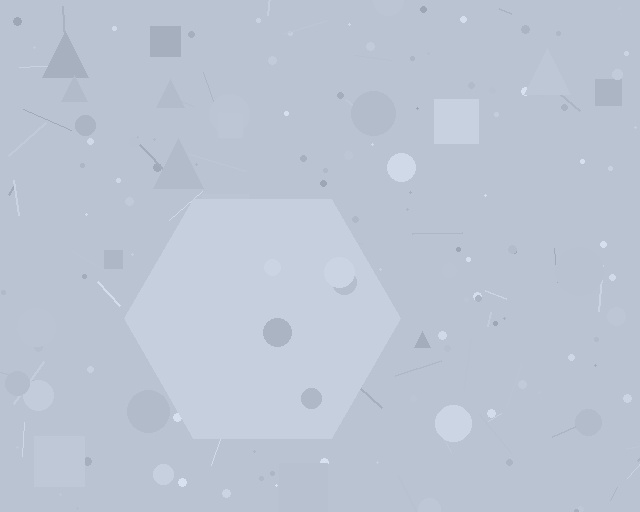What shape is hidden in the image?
A hexagon is hidden in the image.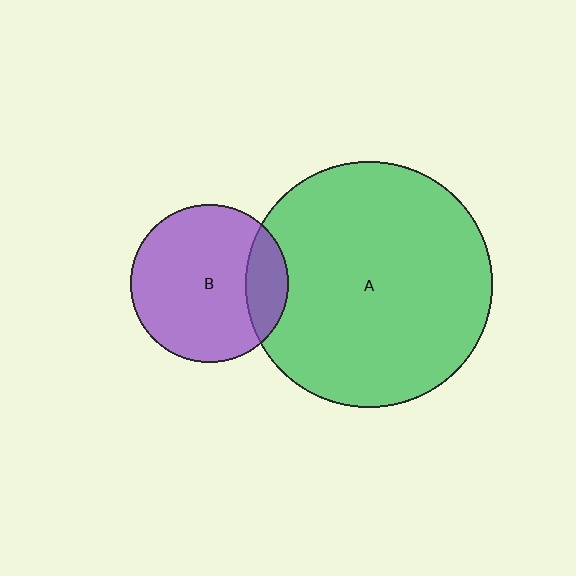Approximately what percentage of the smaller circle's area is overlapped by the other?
Approximately 20%.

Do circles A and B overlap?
Yes.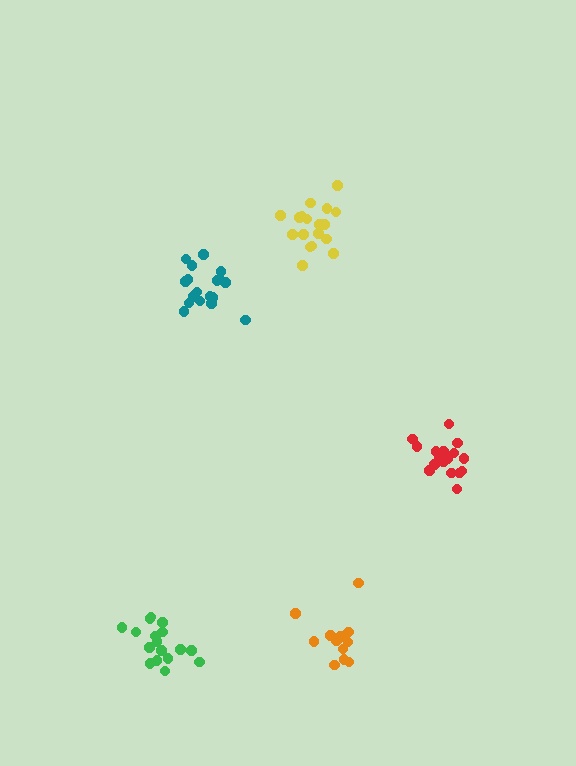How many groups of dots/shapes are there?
There are 5 groups.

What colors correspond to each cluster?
The clusters are colored: red, green, teal, orange, yellow.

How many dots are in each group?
Group 1: 18 dots, Group 2: 17 dots, Group 3: 18 dots, Group 4: 12 dots, Group 5: 18 dots (83 total).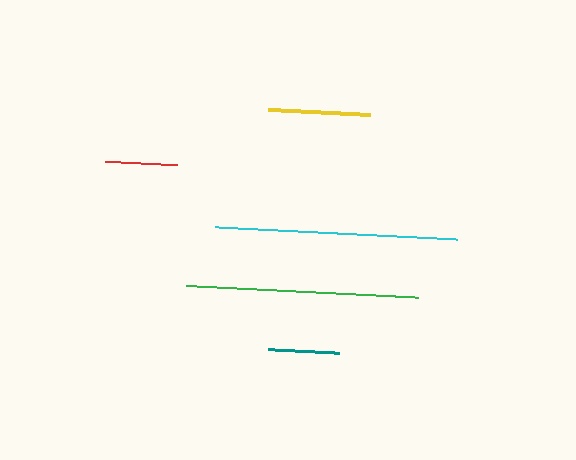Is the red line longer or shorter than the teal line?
The red line is longer than the teal line.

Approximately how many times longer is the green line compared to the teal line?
The green line is approximately 3.2 times the length of the teal line.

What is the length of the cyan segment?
The cyan segment is approximately 242 pixels long.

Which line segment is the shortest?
The teal line is the shortest at approximately 72 pixels.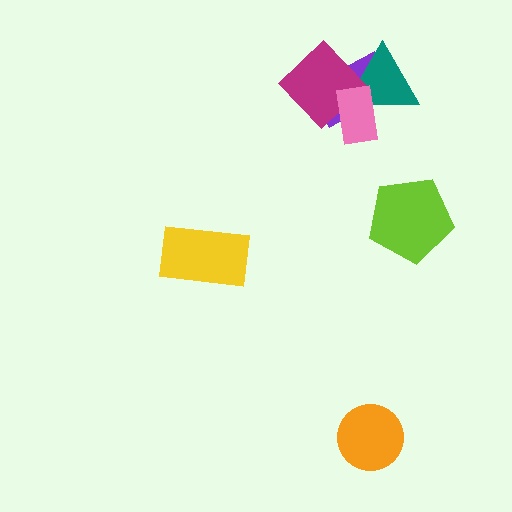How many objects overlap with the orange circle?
0 objects overlap with the orange circle.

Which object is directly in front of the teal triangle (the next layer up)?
The magenta diamond is directly in front of the teal triangle.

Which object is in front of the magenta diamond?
The pink rectangle is in front of the magenta diamond.